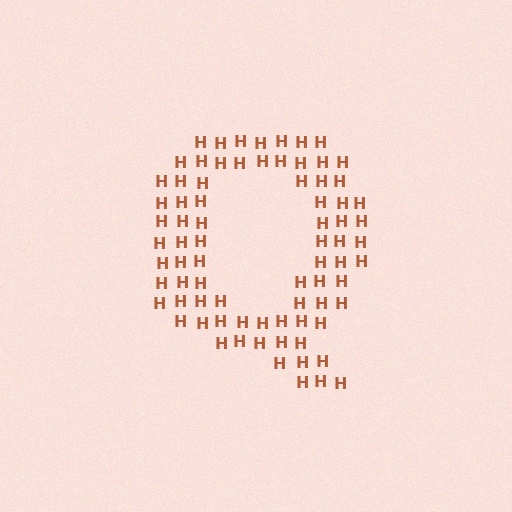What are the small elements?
The small elements are letter H's.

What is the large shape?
The large shape is the letter Q.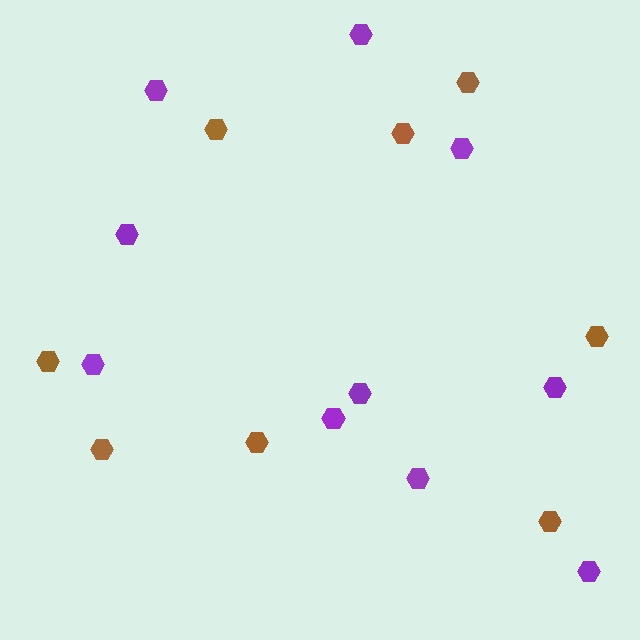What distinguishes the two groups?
There are 2 groups: one group of purple hexagons (10) and one group of brown hexagons (8).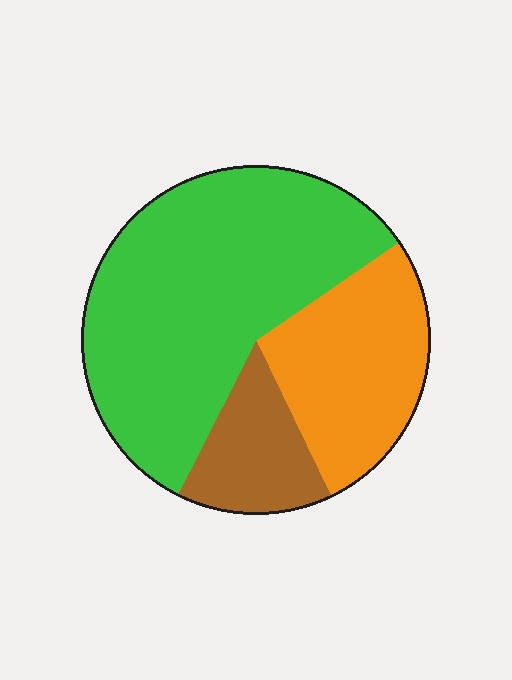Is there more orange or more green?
Green.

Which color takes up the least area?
Brown, at roughly 15%.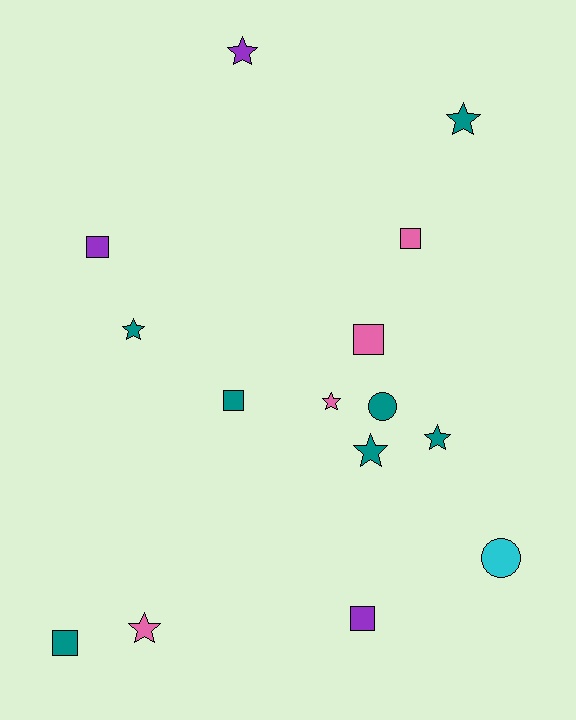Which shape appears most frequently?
Star, with 7 objects.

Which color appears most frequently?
Teal, with 7 objects.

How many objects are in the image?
There are 15 objects.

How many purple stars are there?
There is 1 purple star.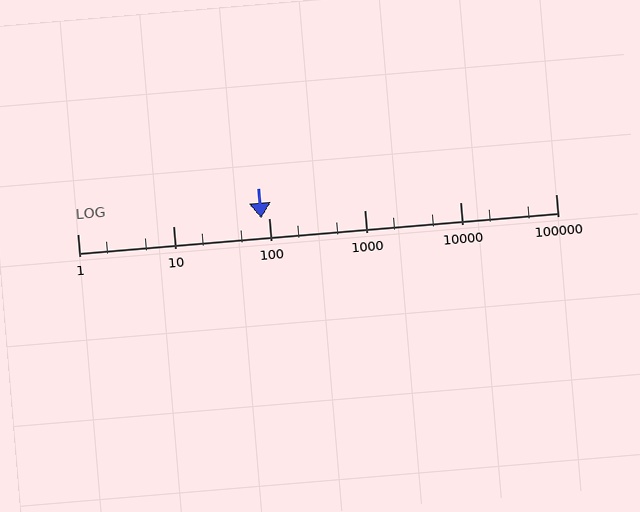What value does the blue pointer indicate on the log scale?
The pointer indicates approximately 84.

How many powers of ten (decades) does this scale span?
The scale spans 5 decades, from 1 to 100000.